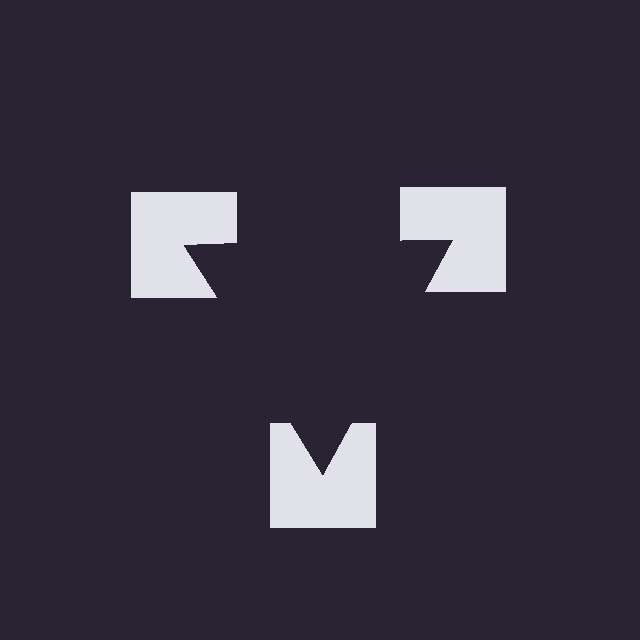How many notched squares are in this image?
There are 3 — one at each vertex of the illusory triangle.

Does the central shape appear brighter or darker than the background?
It typically appears slightly darker than the background, even though no actual brightness change is drawn.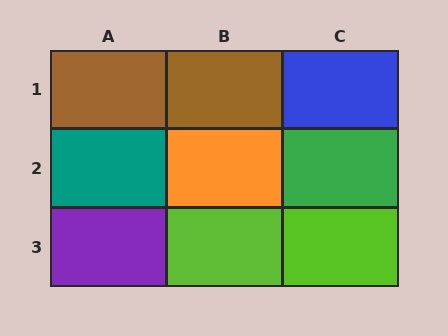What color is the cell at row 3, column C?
Lime.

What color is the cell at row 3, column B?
Lime.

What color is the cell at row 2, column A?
Teal.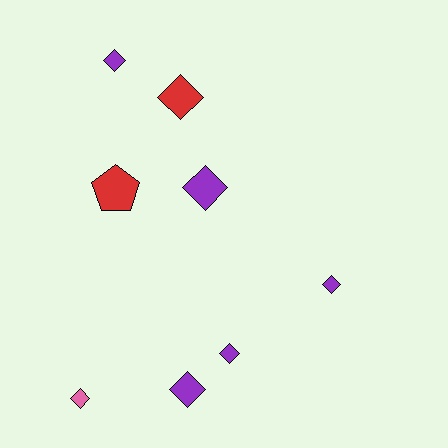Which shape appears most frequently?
Diamond, with 7 objects.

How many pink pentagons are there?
There are no pink pentagons.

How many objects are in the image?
There are 8 objects.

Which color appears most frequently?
Purple, with 5 objects.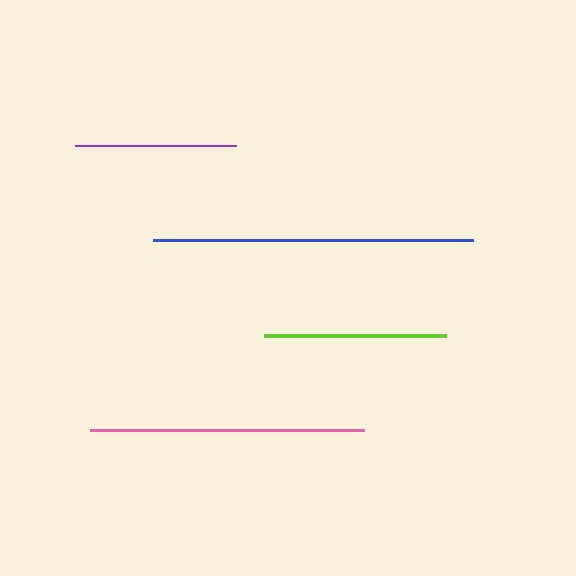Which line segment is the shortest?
The purple line is the shortest at approximately 161 pixels.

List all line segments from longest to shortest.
From longest to shortest: blue, pink, lime, purple.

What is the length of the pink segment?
The pink segment is approximately 273 pixels long.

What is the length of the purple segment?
The purple segment is approximately 161 pixels long.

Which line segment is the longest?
The blue line is the longest at approximately 320 pixels.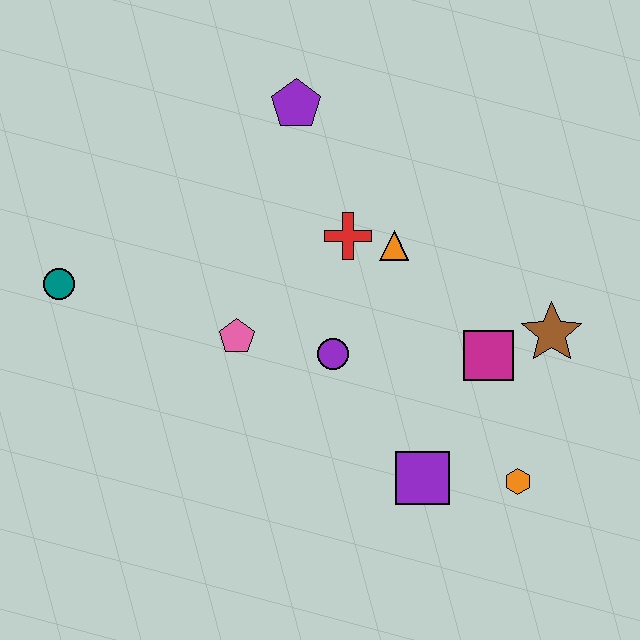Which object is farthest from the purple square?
The teal circle is farthest from the purple square.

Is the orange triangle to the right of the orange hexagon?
No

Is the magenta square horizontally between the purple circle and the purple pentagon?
No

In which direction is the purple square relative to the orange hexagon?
The purple square is to the left of the orange hexagon.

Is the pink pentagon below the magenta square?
No